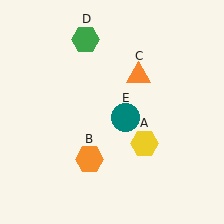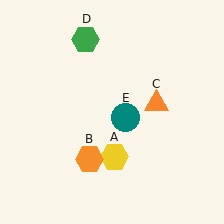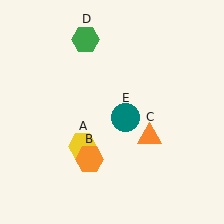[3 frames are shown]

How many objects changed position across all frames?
2 objects changed position: yellow hexagon (object A), orange triangle (object C).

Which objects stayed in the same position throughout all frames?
Orange hexagon (object B) and green hexagon (object D) and teal circle (object E) remained stationary.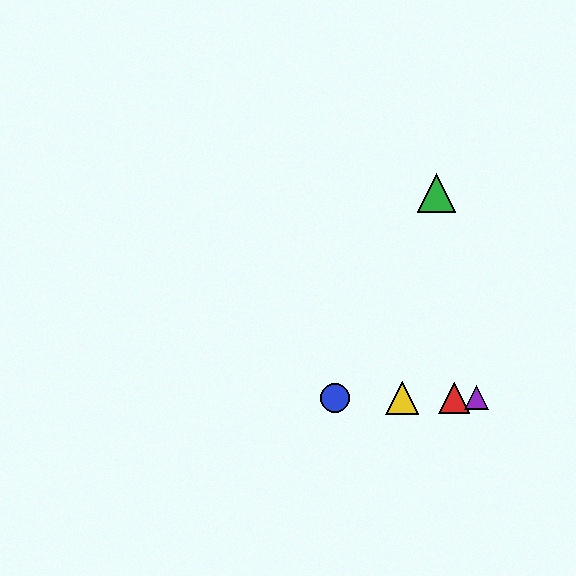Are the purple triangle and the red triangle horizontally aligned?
Yes, both are at y≈398.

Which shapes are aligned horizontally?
The red triangle, the blue circle, the yellow triangle, the purple triangle are aligned horizontally.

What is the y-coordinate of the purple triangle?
The purple triangle is at y≈398.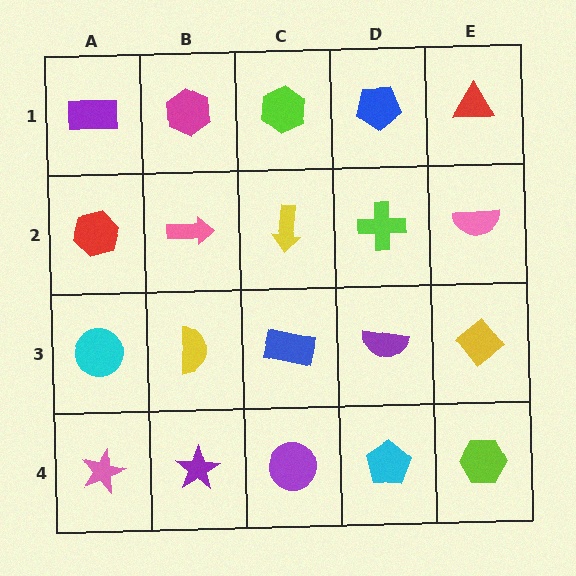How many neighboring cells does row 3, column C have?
4.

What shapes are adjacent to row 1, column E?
A pink semicircle (row 2, column E), a blue pentagon (row 1, column D).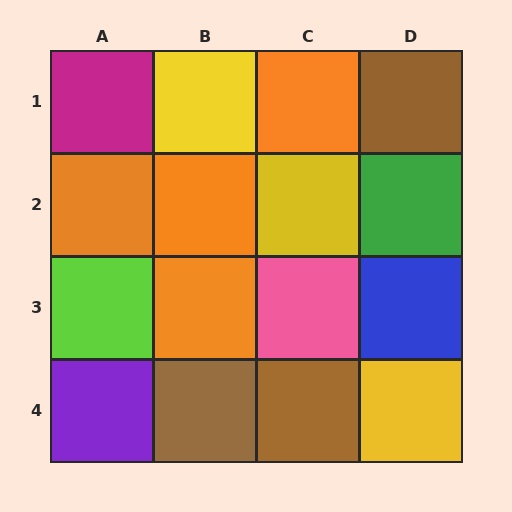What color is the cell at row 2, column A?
Orange.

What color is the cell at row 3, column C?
Pink.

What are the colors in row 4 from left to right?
Purple, brown, brown, yellow.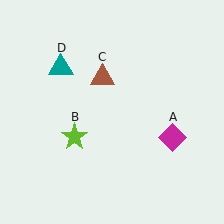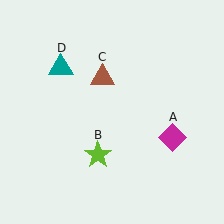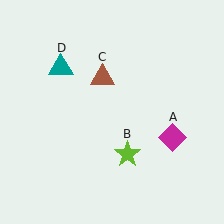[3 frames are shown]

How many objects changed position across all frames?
1 object changed position: lime star (object B).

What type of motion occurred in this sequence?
The lime star (object B) rotated counterclockwise around the center of the scene.